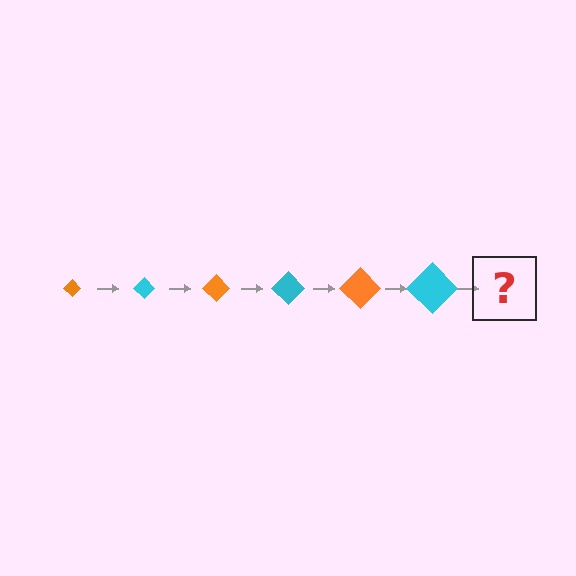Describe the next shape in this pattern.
It should be an orange diamond, larger than the previous one.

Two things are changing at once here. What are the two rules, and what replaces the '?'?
The two rules are that the diamond grows larger each step and the color cycles through orange and cyan. The '?' should be an orange diamond, larger than the previous one.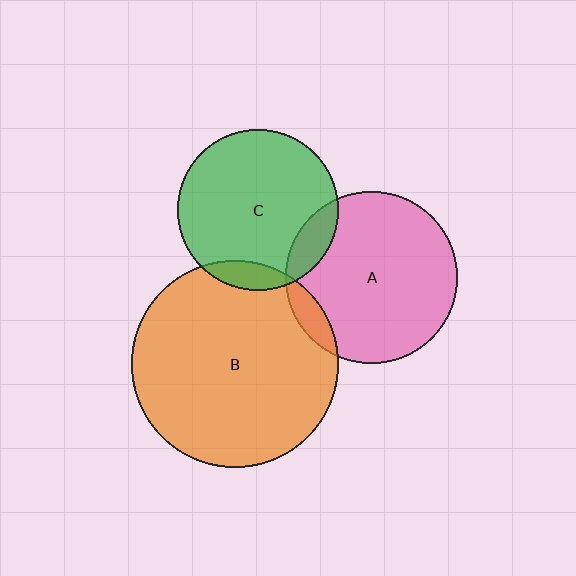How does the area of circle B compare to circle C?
Approximately 1.7 times.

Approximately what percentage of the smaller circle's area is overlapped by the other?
Approximately 10%.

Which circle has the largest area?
Circle B (orange).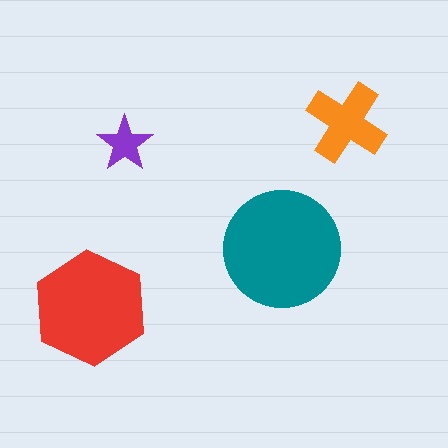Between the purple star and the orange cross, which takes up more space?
The orange cross.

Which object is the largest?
The teal circle.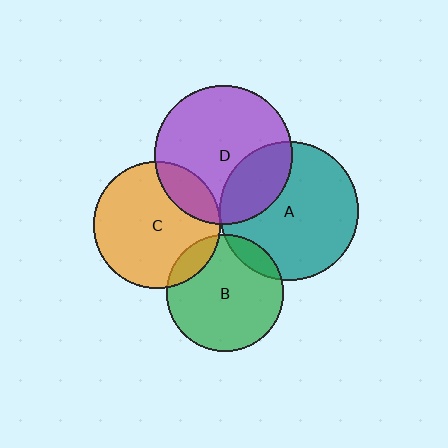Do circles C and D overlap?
Yes.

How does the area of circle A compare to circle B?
Approximately 1.4 times.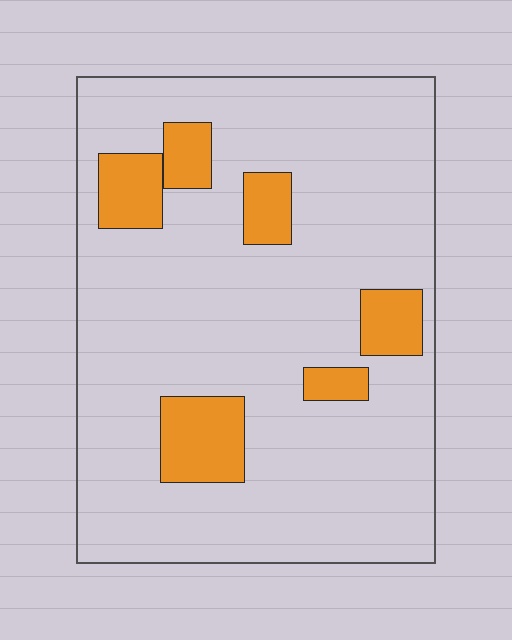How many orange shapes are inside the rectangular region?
6.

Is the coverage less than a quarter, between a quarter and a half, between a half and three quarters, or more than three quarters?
Less than a quarter.